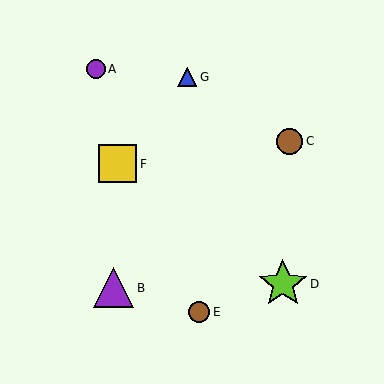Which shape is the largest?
The lime star (labeled D) is the largest.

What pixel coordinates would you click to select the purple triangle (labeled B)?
Click at (114, 288) to select the purple triangle B.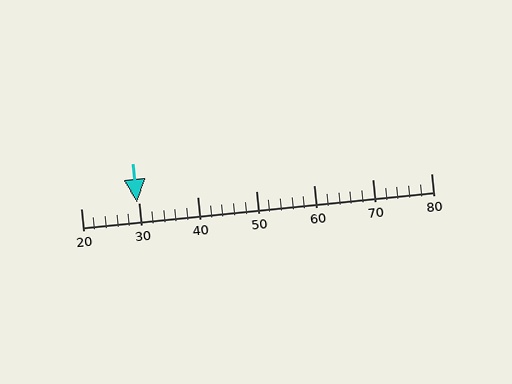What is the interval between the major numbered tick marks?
The major tick marks are spaced 10 units apart.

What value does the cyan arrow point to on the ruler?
The cyan arrow points to approximately 30.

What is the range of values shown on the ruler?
The ruler shows values from 20 to 80.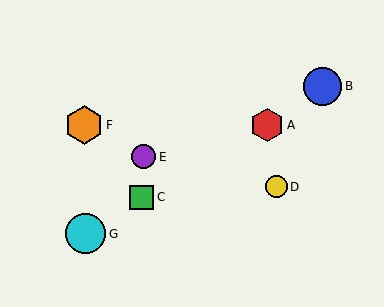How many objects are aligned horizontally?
2 objects (A, F) are aligned horizontally.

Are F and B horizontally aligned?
No, F is at y≈125 and B is at y≈86.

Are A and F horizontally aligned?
Yes, both are at y≈125.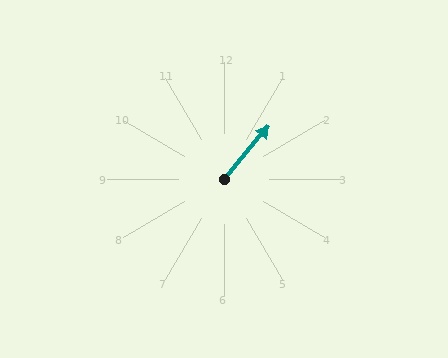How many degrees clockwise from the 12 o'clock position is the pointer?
Approximately 40 degrees.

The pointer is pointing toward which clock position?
Roughly 1 o'clock.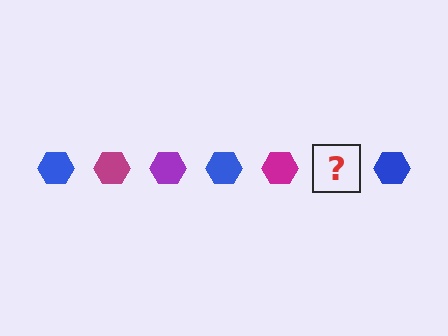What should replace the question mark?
The question mark should be replaced with a purple hexagon.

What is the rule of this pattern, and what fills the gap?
The rule is that the pattern cycles through blue, magenta, purple hexagons. The gap should be filled with a purple hexagon.